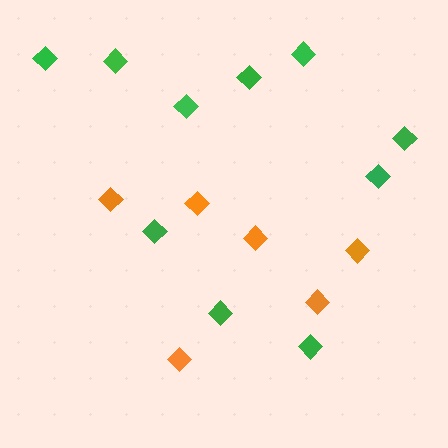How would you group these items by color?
There are 2 groups: one group of green diamonds (10) and one group of orange diamonds (6).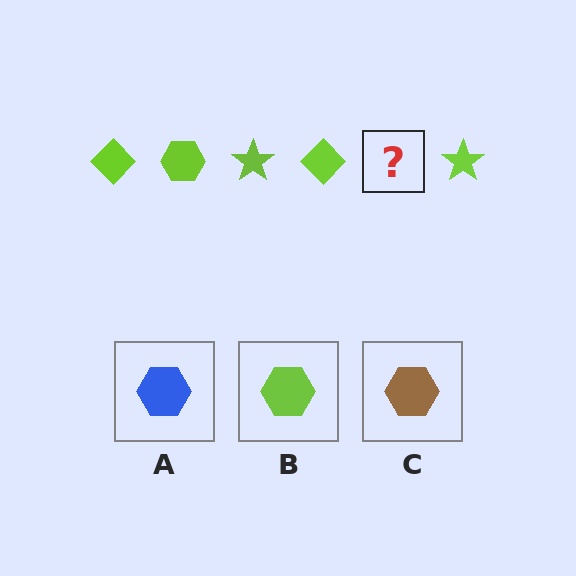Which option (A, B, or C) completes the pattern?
B.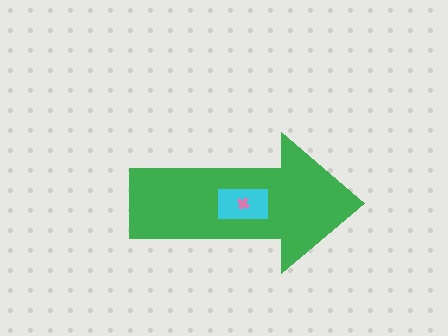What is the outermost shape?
The green arrow.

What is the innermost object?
The pink cross.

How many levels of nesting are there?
3.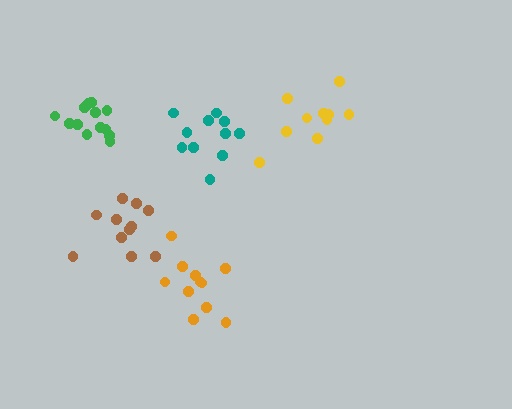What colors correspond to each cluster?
The clusters are colored: yellow, orange, green, teal, brown.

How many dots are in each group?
Group 1: 10 dots, Group 2: 11 dots, Group 3: 13 dots, Group 4: 11 dots, Group 5: 11 dots (56 total).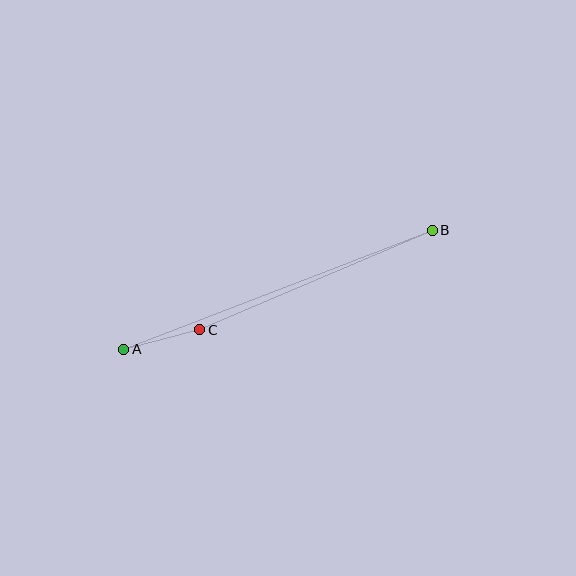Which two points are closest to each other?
Points A and C are closest to each other.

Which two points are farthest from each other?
Points A and B are farthest from each other.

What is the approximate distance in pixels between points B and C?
The distance between B and C is approximately 253 pixels.